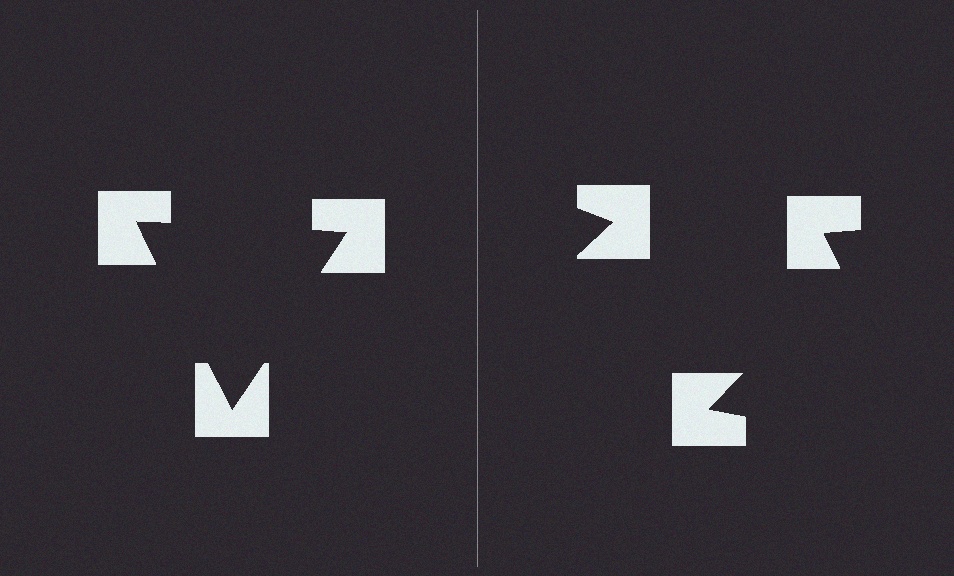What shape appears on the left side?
An illusory triangle.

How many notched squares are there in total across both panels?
6 — 3 on each side.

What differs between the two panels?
The notched squares are positioned identically on both sides; only the wedge orientations differ. On the left they align to a triangle; on the right they are misaligned.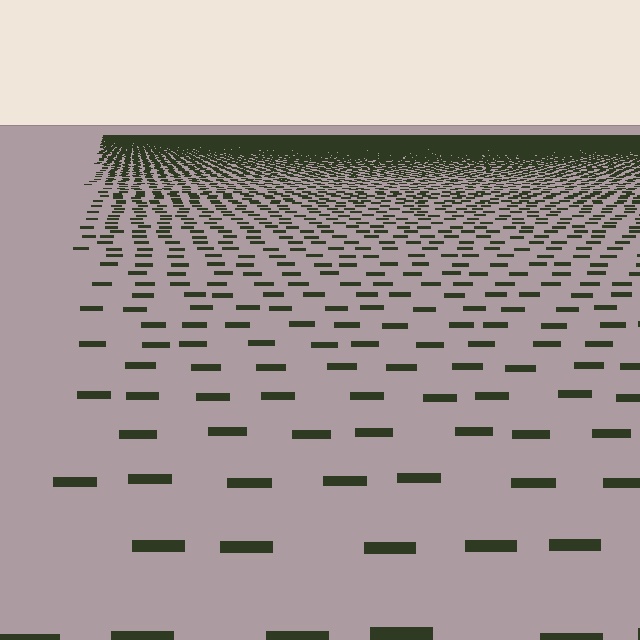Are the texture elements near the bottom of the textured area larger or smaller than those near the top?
Larger. Near the bottom, elements are closer to the viewer and appear at a bigger on-screen size.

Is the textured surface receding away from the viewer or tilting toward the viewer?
The surface is receding away from the viewer. Texture elements get smaller and denser toward the top.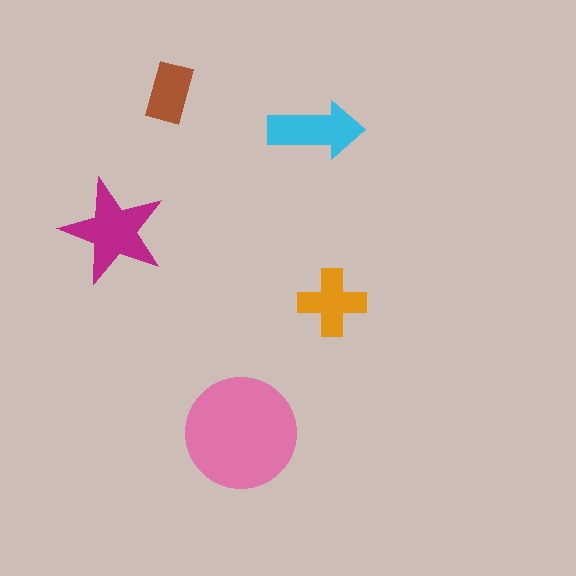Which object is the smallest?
The brown rectangle.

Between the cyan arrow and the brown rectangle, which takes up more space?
The cyan arrow.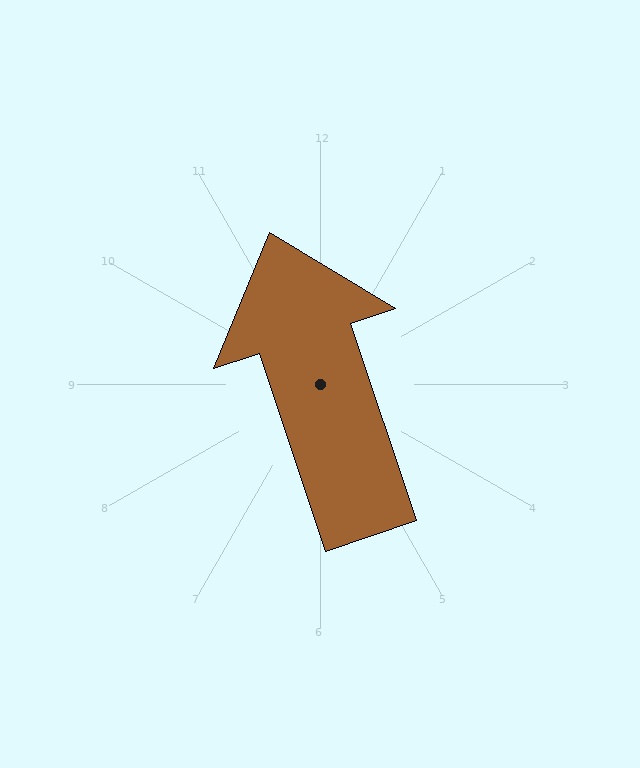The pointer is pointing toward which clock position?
Roughly 11 o'clock.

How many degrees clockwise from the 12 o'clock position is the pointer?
Approximately 342 degrees.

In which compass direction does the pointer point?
North.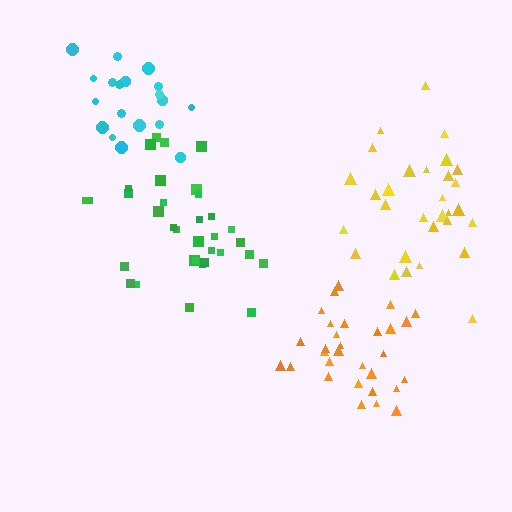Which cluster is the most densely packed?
Orange.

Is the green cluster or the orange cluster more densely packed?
Orange.